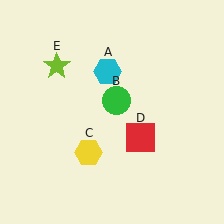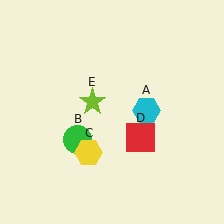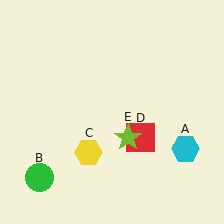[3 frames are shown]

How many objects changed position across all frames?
3 objects changed position: cyan hexagon (object A), green circle (object B), lime star (object E).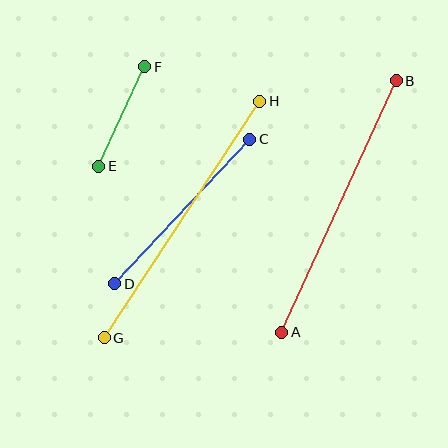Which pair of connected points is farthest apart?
Points G and H are farthest apart.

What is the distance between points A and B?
The distance is approximately 277 pixels.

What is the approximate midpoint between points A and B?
The midpoint is at approximately (339, 207) pixels.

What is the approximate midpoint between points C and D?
The midpoint is at approximately (182, 212) pixels.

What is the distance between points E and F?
The distance is approximately 109 pixels.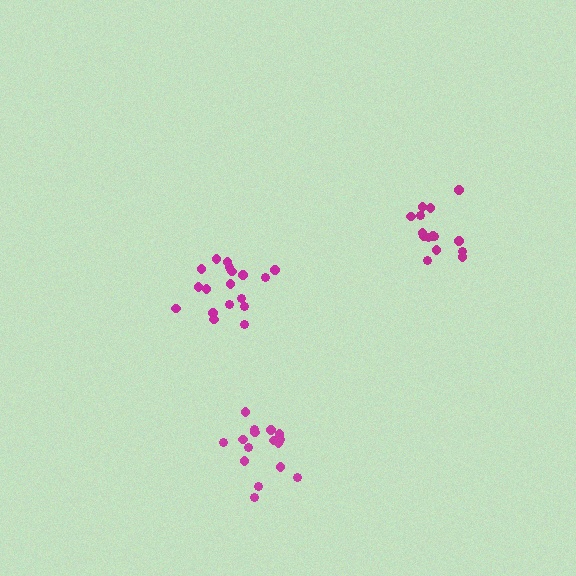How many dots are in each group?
Group 1: 18 dots, Group 2: 16 dots, Group 3: 15 dots (49 total).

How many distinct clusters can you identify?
There are 3 distinct clusters.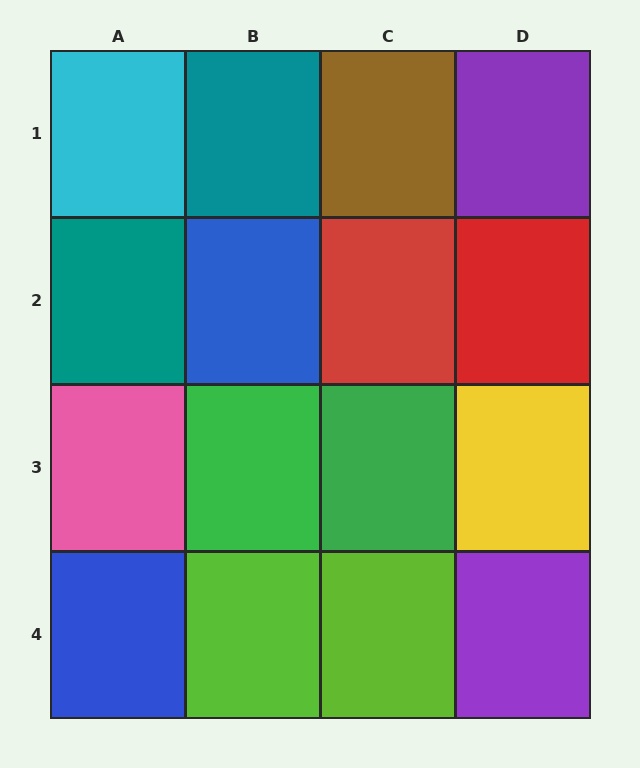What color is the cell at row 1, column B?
Teal.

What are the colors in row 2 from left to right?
Teal, blue, red, red.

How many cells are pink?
1 cell is pink.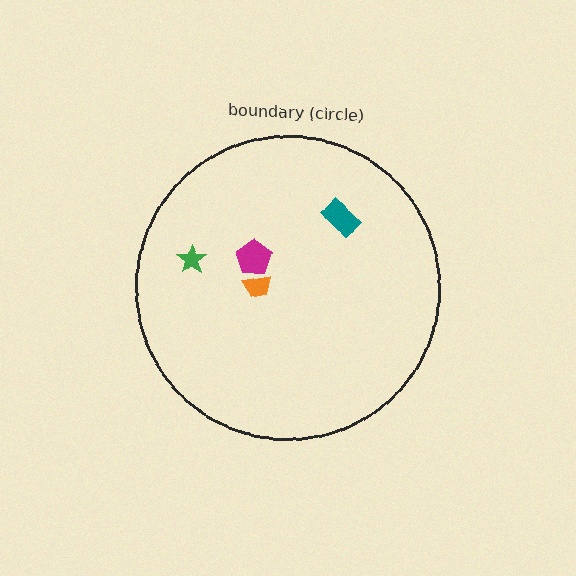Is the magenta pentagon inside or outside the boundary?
Inside.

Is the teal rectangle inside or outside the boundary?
Inside.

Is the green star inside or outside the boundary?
Inside.